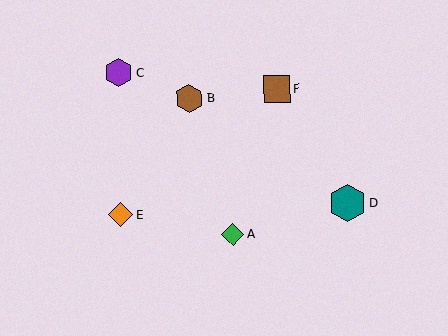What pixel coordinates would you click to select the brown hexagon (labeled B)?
Click at (189, 99) to select the brown hexagon B.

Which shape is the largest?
The teal hexagon (labeled D) is the largest.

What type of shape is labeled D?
Shape D is a teal hexagon.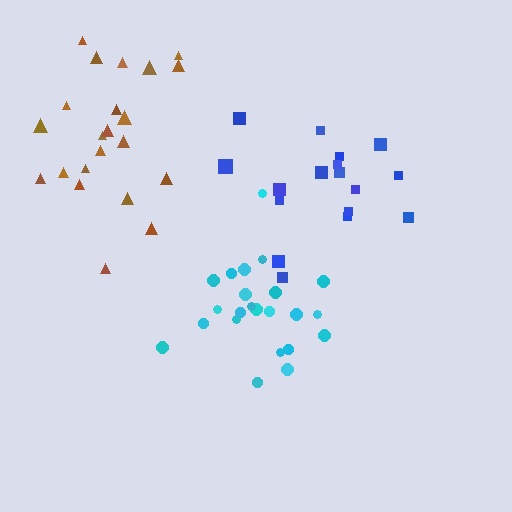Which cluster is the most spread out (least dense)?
Blue.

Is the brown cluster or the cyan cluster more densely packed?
Cyan.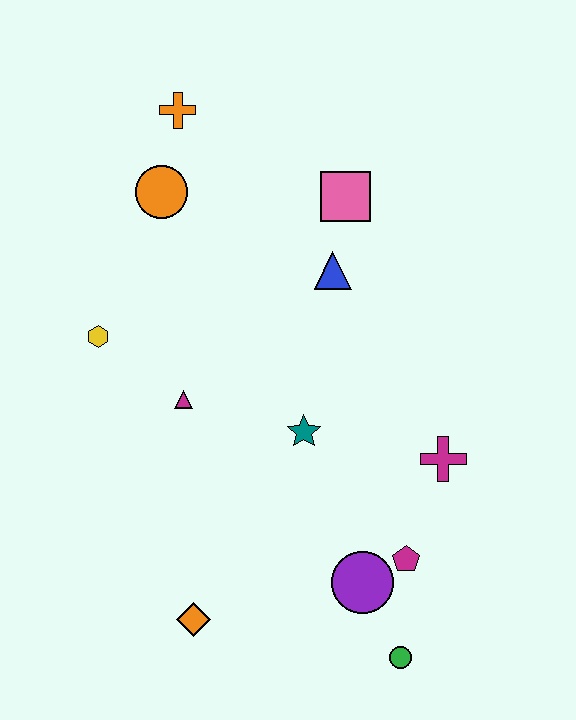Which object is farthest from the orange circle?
The green circle is farthest from the orange circle.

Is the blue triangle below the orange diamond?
No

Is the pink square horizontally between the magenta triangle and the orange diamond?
No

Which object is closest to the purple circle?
The magenta pentagon is closest to the purple circle.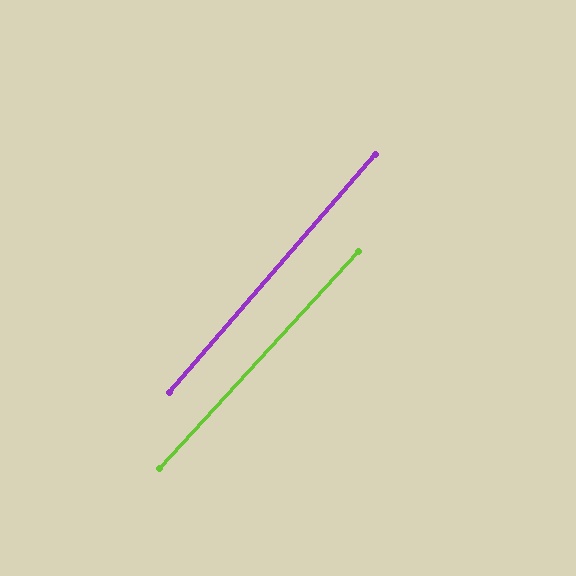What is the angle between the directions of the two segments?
Approximately 2 degrees.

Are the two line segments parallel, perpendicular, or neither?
Parallel — their directions differ by only 1.6°.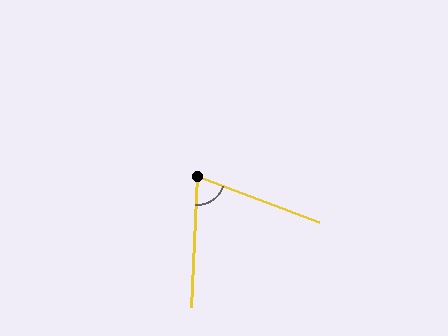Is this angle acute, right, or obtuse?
It is acute.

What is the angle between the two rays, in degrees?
Approximately 72 degrees.